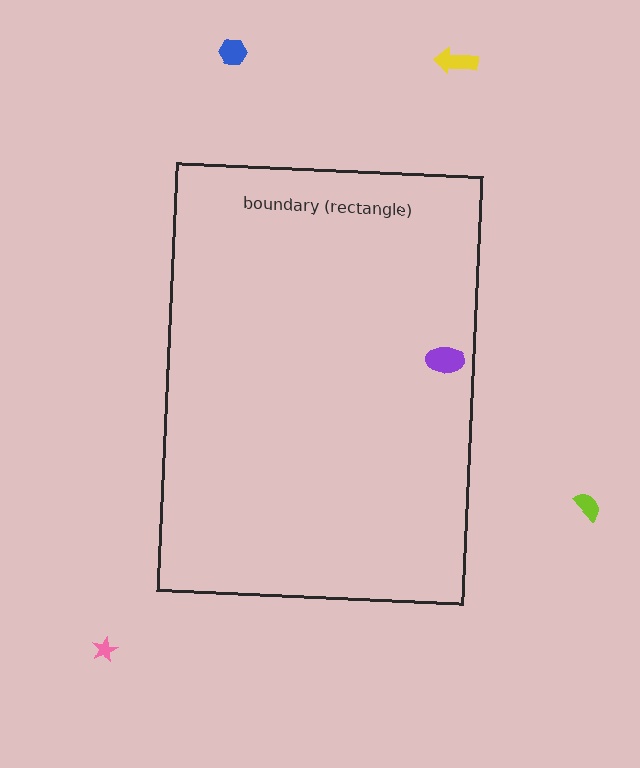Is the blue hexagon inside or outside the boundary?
Outside.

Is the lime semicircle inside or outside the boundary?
Outside.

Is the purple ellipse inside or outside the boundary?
Inside.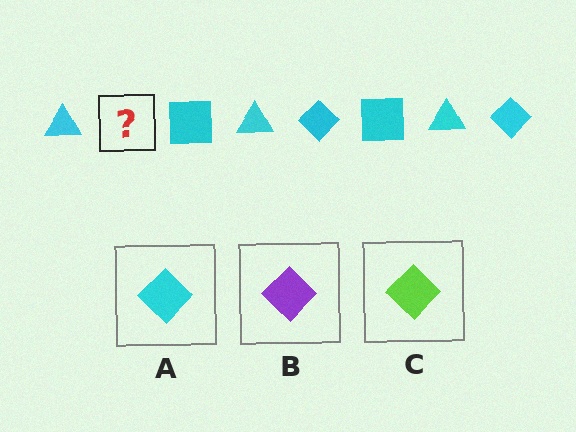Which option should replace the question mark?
Option A.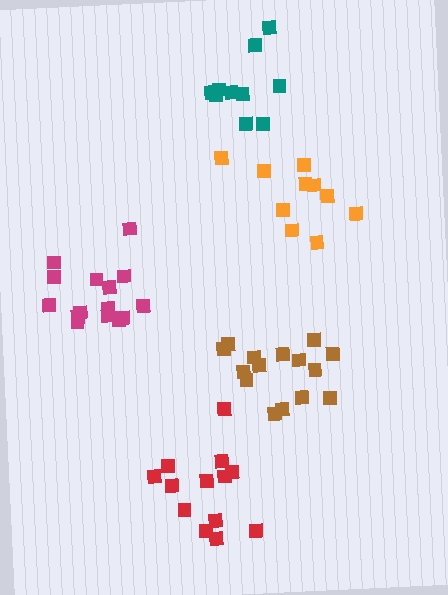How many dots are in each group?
Group 1: 10 dots, Group 2: 10 dots, Group 3: 13 dots, Group 4: 15 dots, Group 5: 15 dots (63 total).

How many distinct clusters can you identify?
There are 5 distinct clusters.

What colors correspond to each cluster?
The clusters are colored: teal, orange, red, magenta, brown.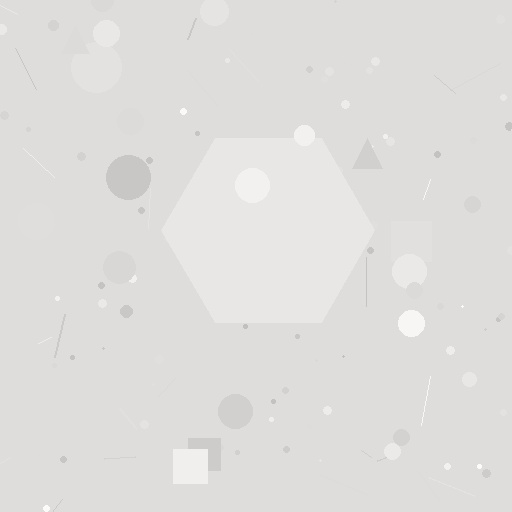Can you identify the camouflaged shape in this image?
The camouflaged shape is a hexagon.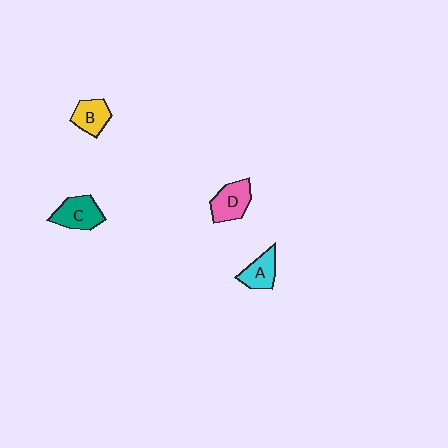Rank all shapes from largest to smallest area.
From largest to smallest: C (teal), D (pink), B (yellow), A (cyan).